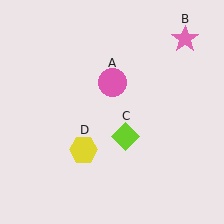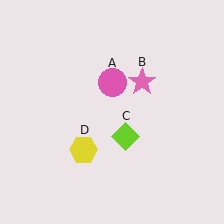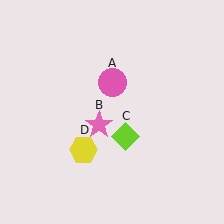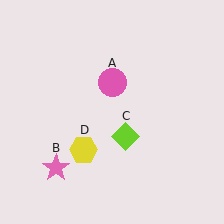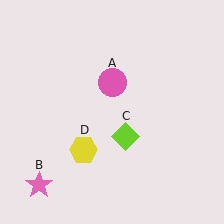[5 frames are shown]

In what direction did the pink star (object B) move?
The pink star (object B) moved down and to the left.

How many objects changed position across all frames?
1 object changed position: pink star (object B).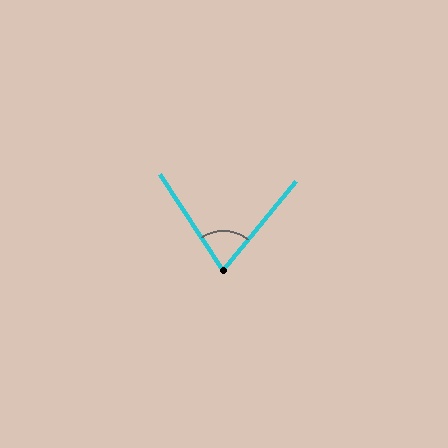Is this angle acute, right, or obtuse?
It is acute.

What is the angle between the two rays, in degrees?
Approximately 72 degrees.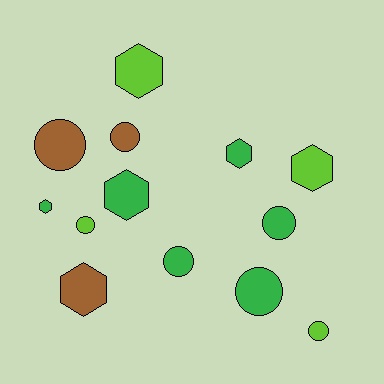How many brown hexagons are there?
There is 1 brown hexagon.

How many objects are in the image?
There are 13 objects.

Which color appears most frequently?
Green, with 6 objects.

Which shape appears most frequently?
Circle, with 7 objects.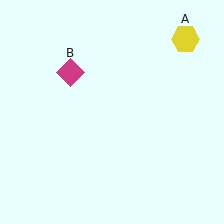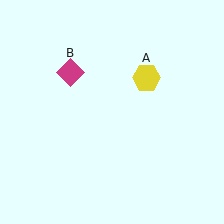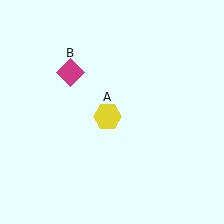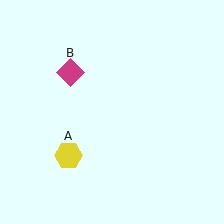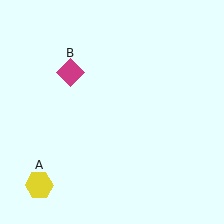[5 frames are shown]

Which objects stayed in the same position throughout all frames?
Magenta diamond (object B) remained stationary.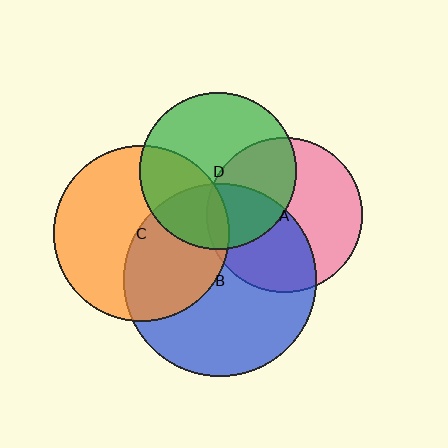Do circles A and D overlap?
Yes.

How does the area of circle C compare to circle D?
Approximately 1.3 times.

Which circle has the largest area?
Circle B (blue).